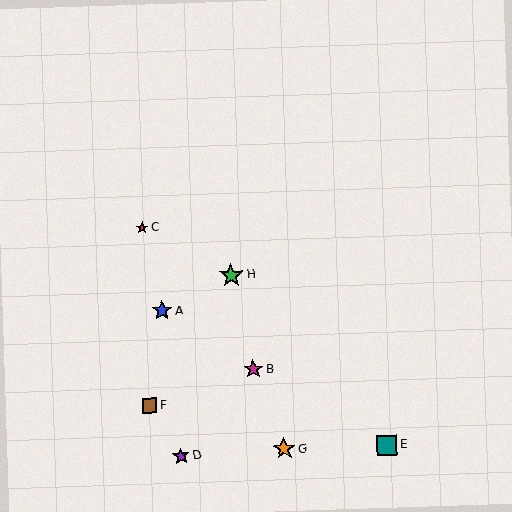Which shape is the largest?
The green star (labeled H) is the largest.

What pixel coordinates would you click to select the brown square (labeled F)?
Click at (149, 406) to select the brown square F.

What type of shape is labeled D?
Shape D is a purple star.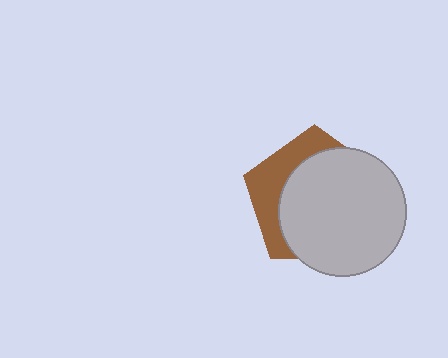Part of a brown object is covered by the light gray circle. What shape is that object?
It is a pentagon.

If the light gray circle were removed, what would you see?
You would see the complete brown pentagon.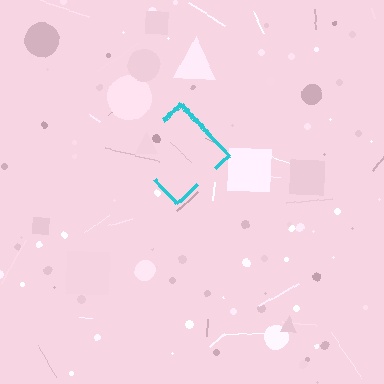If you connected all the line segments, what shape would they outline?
They would outline a diamond.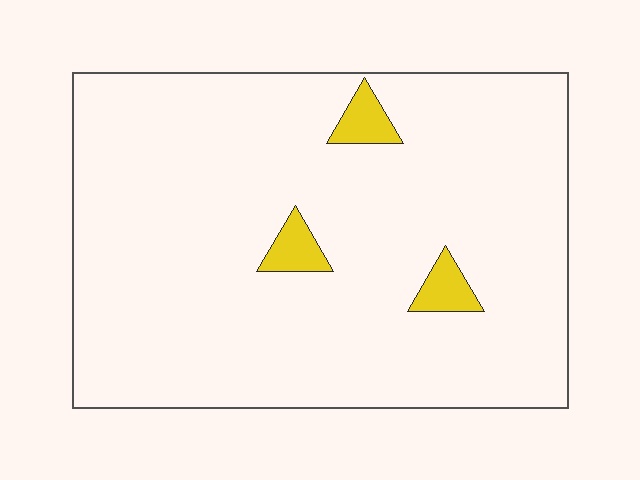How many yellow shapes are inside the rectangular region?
3.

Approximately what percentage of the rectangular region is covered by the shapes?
Approximately 5%.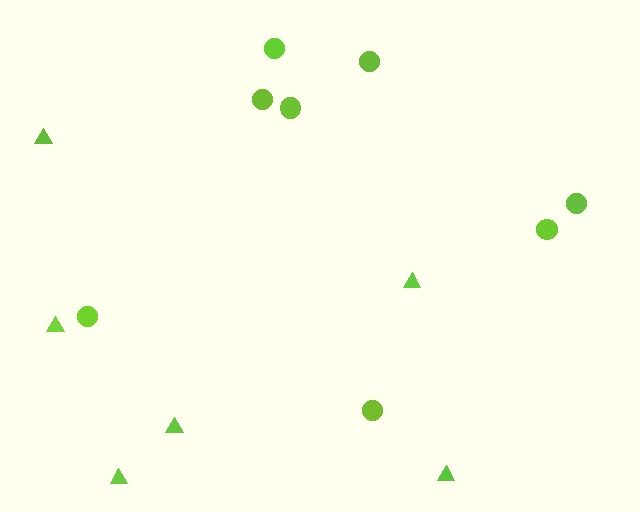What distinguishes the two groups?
There are 2 groups: one group of circles (8) and one group of triangles (6).